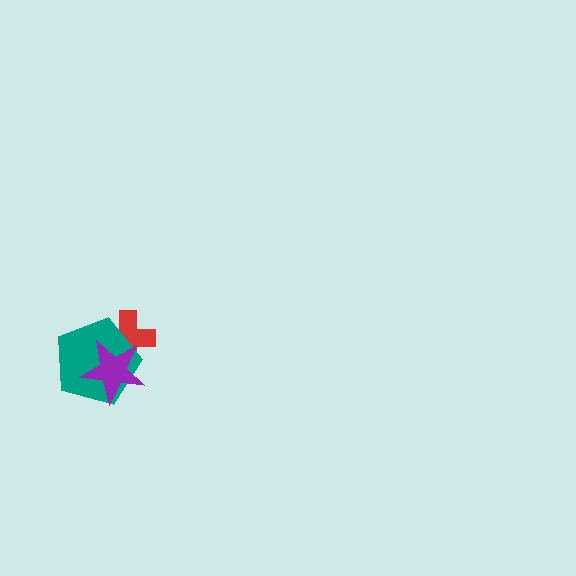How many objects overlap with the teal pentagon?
2 objects overlap with the teal pentagon.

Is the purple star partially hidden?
No, no other shape covers it.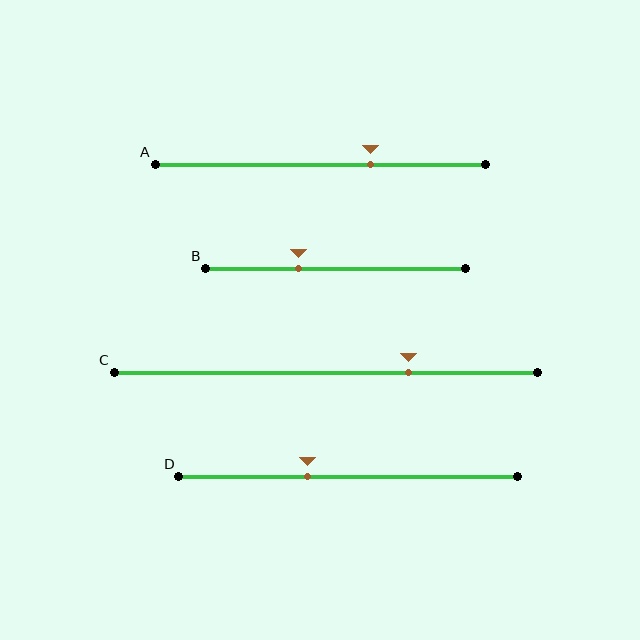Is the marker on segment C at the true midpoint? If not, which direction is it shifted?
No, the marker on segment C is shifted to the right by about 19% of the segment length.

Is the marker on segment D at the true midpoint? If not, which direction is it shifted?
No, the marker on segment D is shifted to the left by about 12% of the segment length.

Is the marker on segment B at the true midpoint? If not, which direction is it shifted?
No, the marker on segment B is shifted to the left by about 14% of the segment length.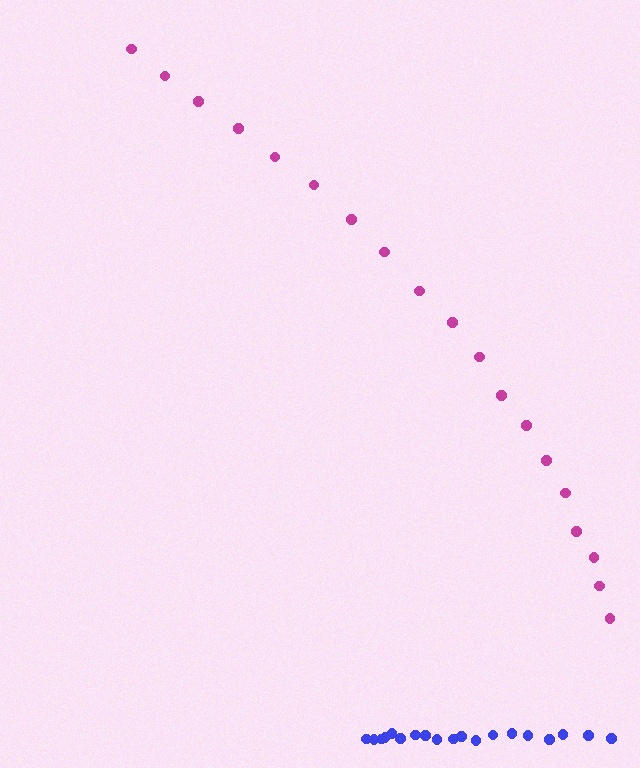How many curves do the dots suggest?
There are 2 distinct paths.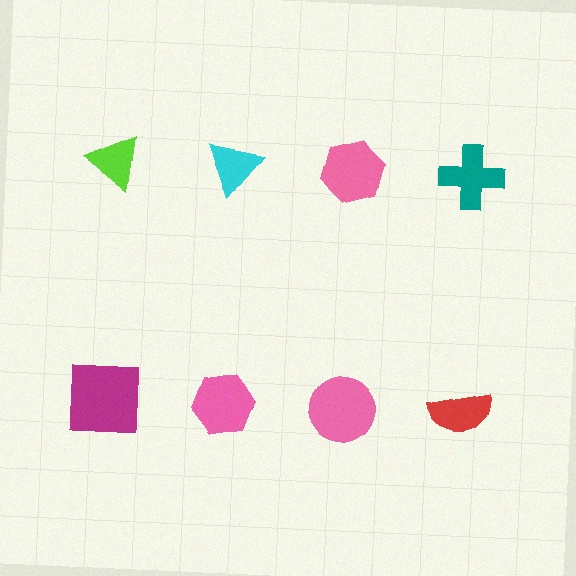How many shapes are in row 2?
4 shapes.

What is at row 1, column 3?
A pink hexagon.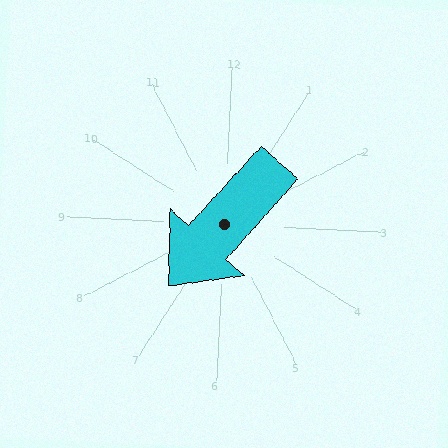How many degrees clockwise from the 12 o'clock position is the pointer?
Approximately 219 degrees.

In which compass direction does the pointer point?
Southwest.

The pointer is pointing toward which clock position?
Roughly 7 o'clock.